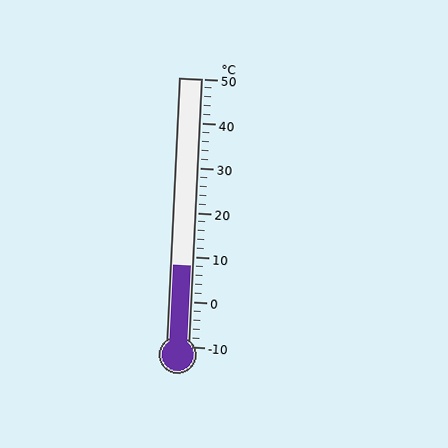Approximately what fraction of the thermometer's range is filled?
The thermometer is filled to approximately 30% of its range.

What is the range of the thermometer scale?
The thermometer scale ranges from -10°C to 50°C.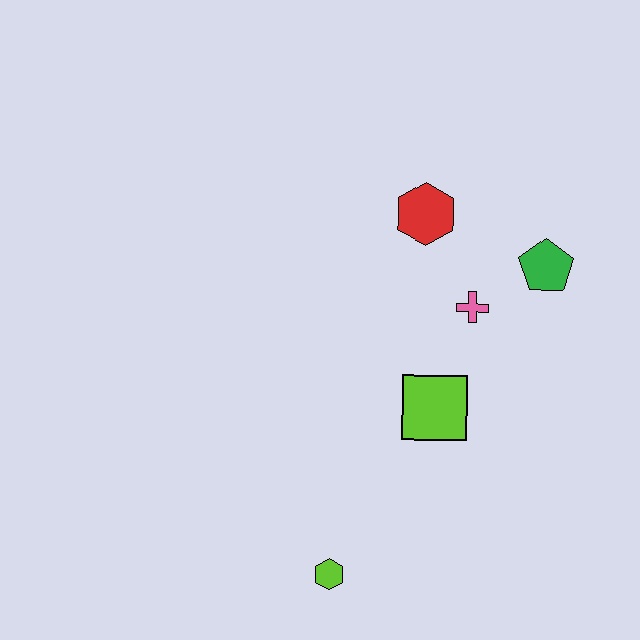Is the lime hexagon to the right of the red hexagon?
No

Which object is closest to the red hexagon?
The pink cross is closest to the red hexagon.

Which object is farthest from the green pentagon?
The lime hexagon is farthest from the green pentagon.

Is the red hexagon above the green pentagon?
Yes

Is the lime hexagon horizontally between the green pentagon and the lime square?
No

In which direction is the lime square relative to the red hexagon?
The lime square is below the red hexagon.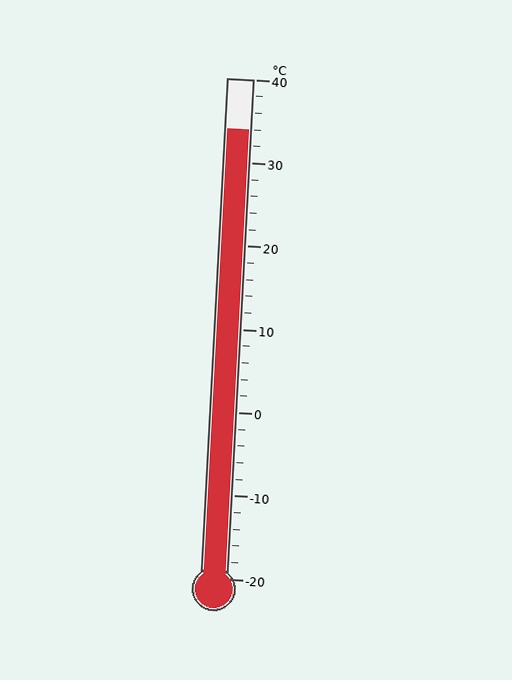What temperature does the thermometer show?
The thermometer shows approximately 34°C.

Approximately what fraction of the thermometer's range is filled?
The thermometer is filled to approximately 90% of its range.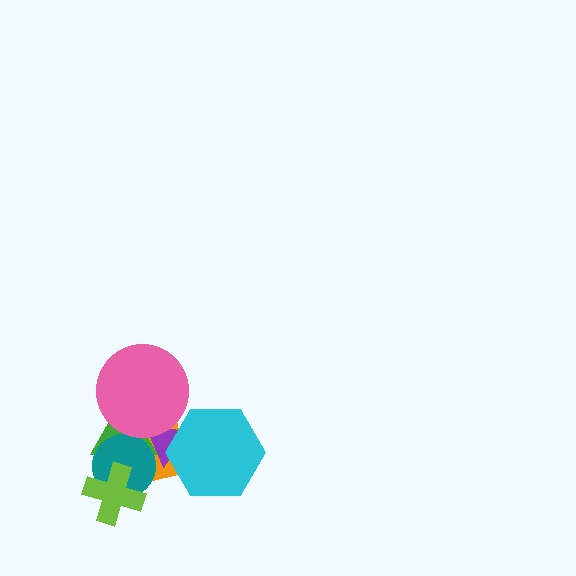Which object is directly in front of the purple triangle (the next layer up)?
The green triangle is directly in front of the purple triangle.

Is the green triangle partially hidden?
Yes, it is partially covered by another shape.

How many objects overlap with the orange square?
5 objects overlap with the orange square.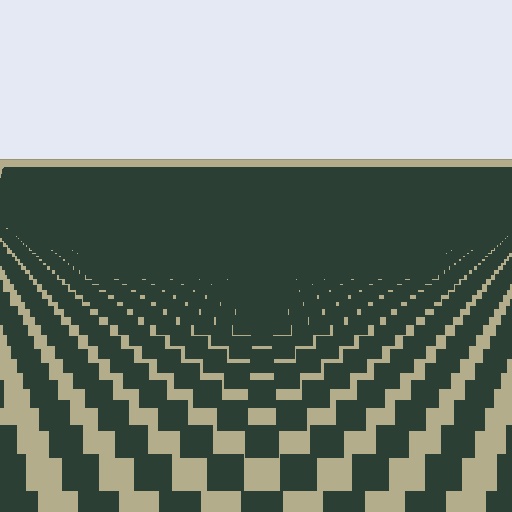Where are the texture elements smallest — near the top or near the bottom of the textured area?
Near the top.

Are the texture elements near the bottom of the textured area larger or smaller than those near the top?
Larger. Near the bottom, elements are closer to the viewer and appear at a bigger on-screen size.